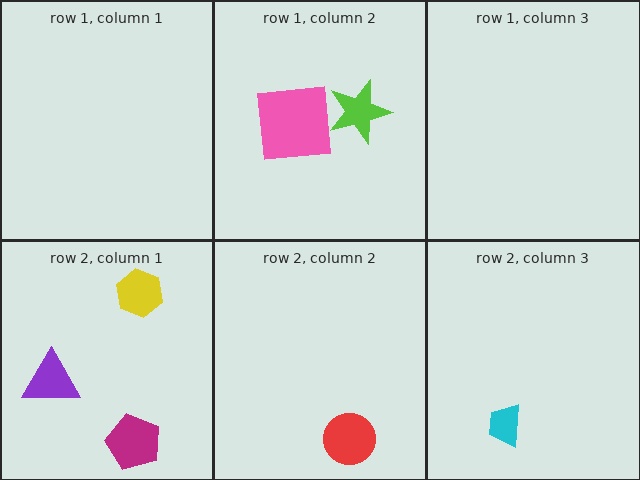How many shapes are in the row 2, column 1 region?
3.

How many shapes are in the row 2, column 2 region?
1.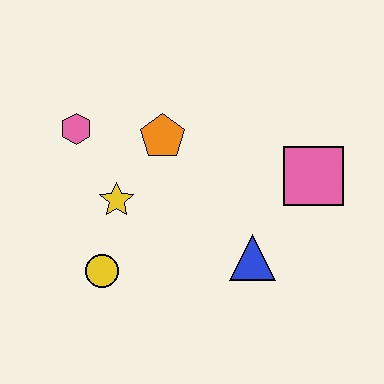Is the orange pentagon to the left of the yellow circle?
No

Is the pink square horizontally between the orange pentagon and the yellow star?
No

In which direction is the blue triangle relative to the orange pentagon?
The blue triangle is below the orange pentagon.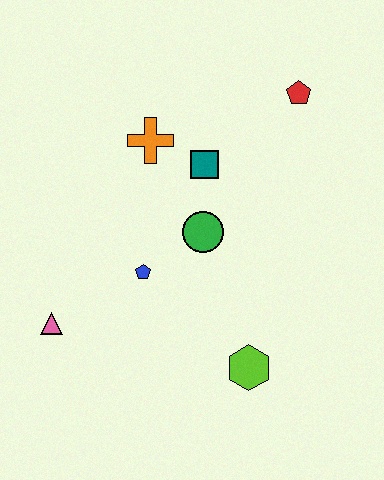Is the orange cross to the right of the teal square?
No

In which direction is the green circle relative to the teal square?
The green circle is below the teal square.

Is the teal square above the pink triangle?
Yes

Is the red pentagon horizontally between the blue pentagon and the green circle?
No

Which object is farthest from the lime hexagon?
The red pentagon is farthest from the lime hexagon.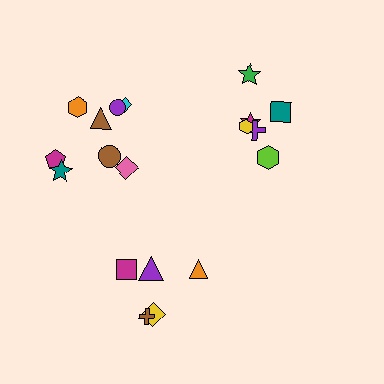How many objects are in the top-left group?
There are 8 objects.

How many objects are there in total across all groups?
There are 19 objects.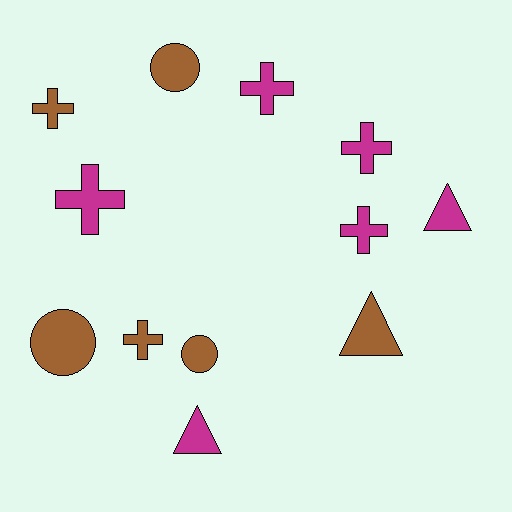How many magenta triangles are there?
There are 2 magenta triangles.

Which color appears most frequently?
Brown, with 6 objects.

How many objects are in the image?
There are 12 objects.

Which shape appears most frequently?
Cross, with 6 objects.